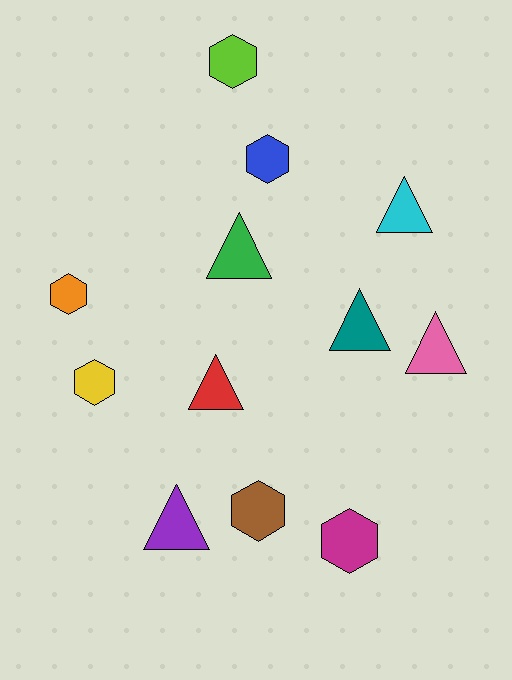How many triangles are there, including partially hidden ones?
There are 6 triangles.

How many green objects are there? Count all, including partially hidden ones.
There is 1 green object.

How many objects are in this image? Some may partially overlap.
There are 12 objects.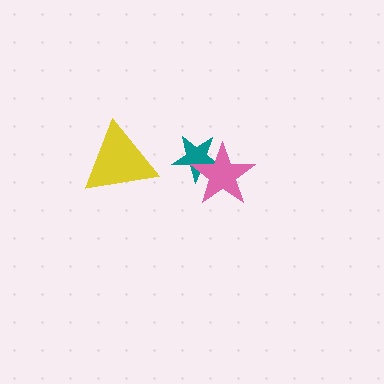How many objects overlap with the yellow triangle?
0 objects overlap with the yellow triangle.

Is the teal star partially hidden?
Yes, it is partially covered by another shape.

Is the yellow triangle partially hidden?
No, no other shape covers it.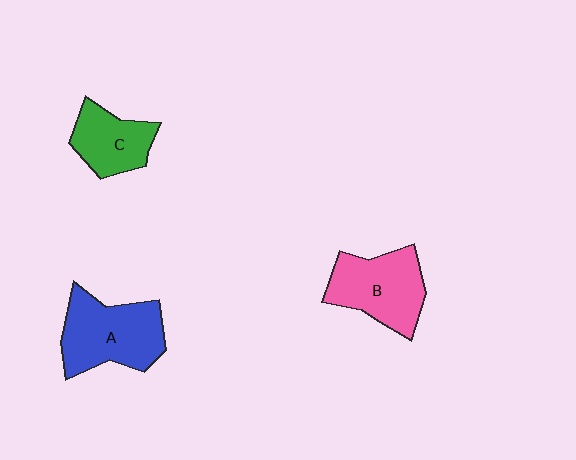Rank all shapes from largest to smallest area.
From largest to smallest: A (blue), B (pink), C (green).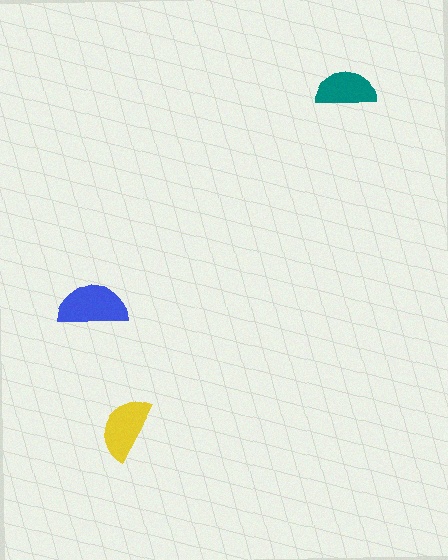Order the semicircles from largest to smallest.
the blue one, the yellow one, the teal one.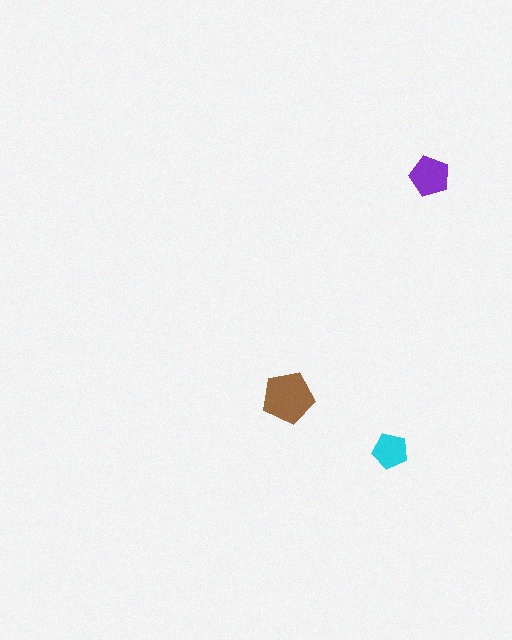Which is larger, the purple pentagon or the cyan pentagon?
The purple one.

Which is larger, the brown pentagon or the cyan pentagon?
The brown one.